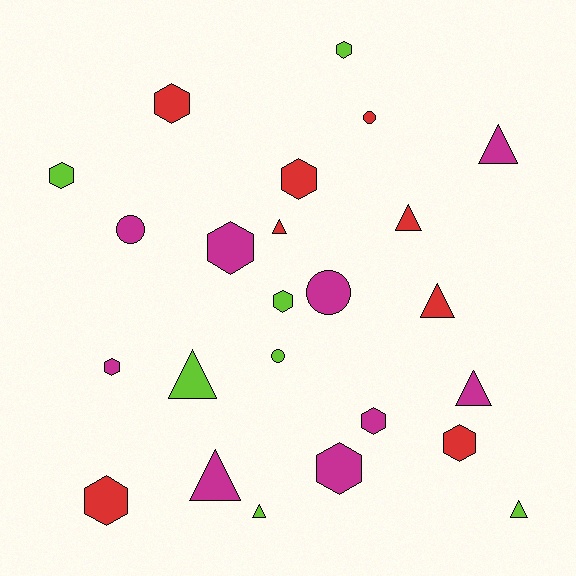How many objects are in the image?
There are 24 objects.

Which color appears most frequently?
Magenta, with 9 objects.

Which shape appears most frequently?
Hexagon, with 11 objects.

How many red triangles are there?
There are 3 red triangles.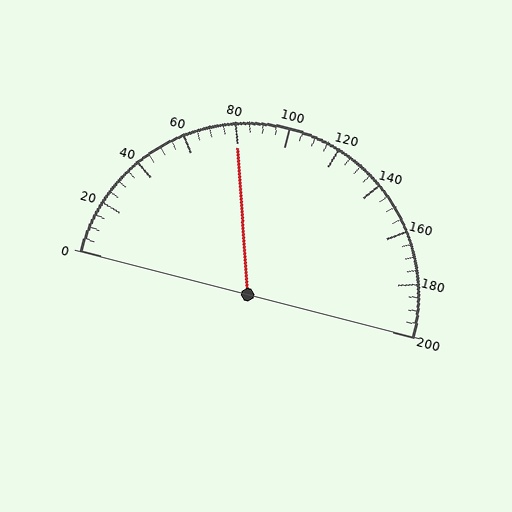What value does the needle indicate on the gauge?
The needle indicates approximately 80.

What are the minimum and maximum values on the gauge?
The gauge ranges from 0 to 200.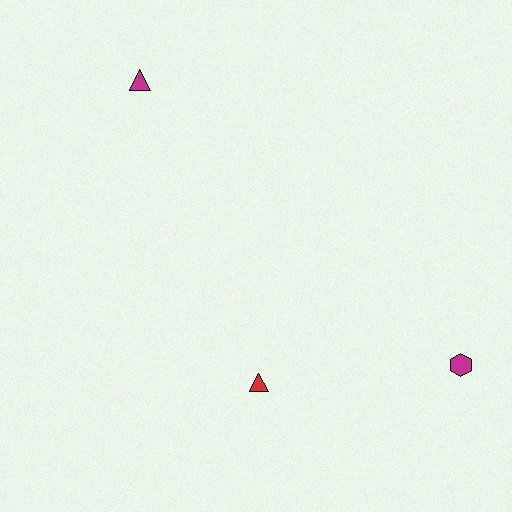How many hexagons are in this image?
There is 1 hexagon.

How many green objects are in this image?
There are no green objects.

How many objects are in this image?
There are 3 objects.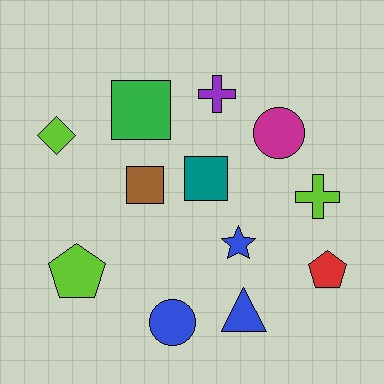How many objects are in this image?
There are 12 objects.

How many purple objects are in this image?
There is 1 purple object.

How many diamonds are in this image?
There is 1 diamond.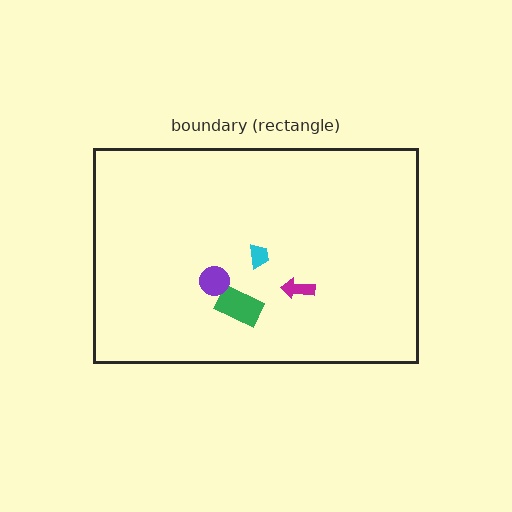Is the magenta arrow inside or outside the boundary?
Inside.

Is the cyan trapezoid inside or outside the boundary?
Inside.